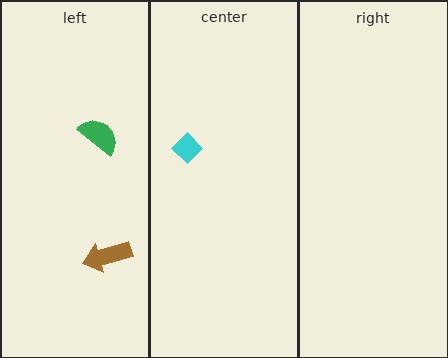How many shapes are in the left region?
2.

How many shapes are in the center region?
1.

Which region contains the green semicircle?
The left region.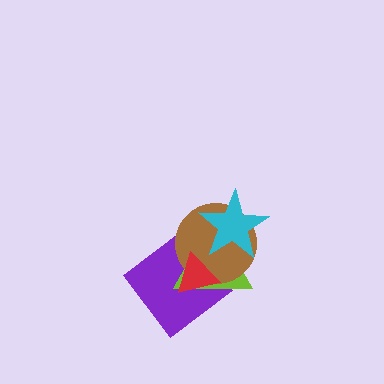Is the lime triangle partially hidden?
Yes, it is partially covered by another shape.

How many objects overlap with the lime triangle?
4 objects overlap with the lime triangle.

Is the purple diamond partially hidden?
Yes, it is partially covered by another shape.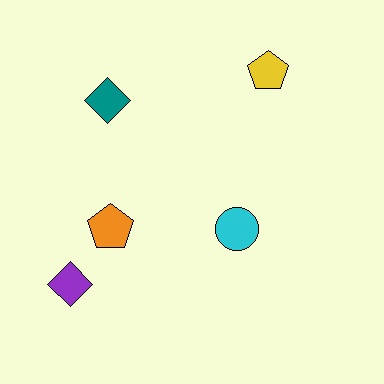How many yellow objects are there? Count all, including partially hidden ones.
There is 1 yellow object.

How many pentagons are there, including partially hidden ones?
There are 2 pentagons.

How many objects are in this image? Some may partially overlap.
There are 5 objects.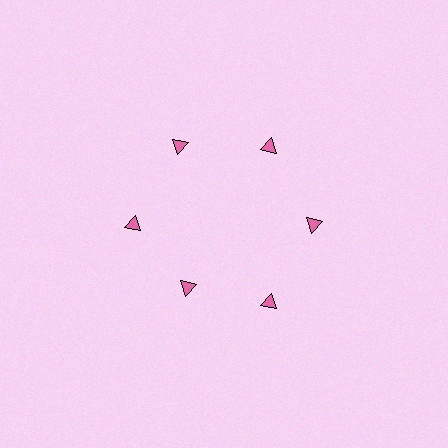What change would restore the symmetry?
The symmetry would be restored by moving it outward, back onto the ring so that all 6 triangles sit at equal angles and equal distance from the center.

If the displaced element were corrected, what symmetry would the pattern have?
It would have 6-fold rotational symmetry — the pattern would map onto itself every 60 degrees.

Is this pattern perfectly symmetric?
No. The 6 pink triangles are arranged in a ring, but one element near the 7 o'clock position is pulled inward toward the center, breaking the 6-fold rotational symmetry.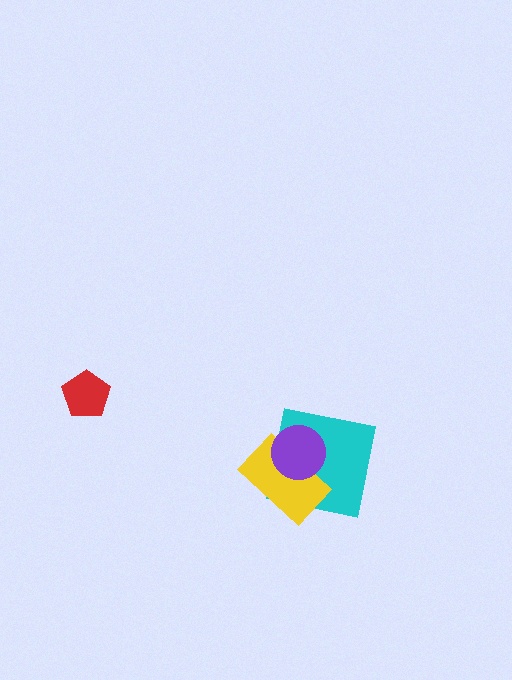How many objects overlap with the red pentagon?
0 objects overlap with the red pentagon.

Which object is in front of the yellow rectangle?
The purple circle is in front of the yellow rectangle.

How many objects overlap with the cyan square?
2 objects overlap with the cyan square.